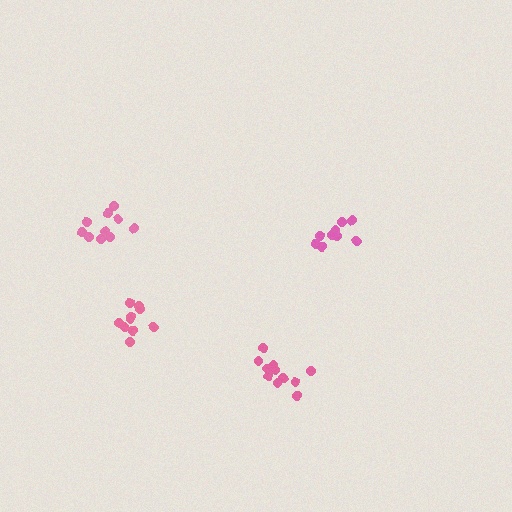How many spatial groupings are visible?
There are 4 spatial groupings.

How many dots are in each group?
Group 1: 10 dots, Group 2: 12 dots, Group 3: 9 dots, Group 4: 10 dots (41 total).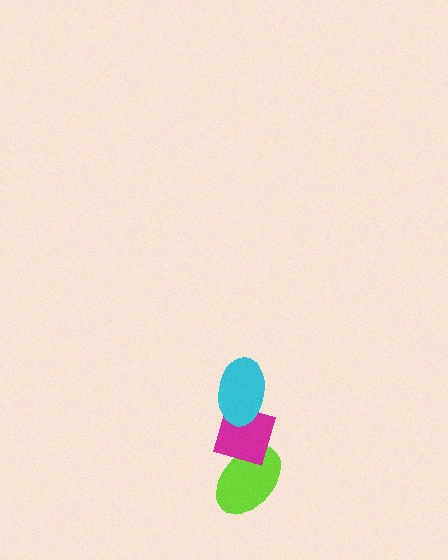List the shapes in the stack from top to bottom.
From top to bottom: the cyan ellipse, the magenta diamond, the lime ellipse.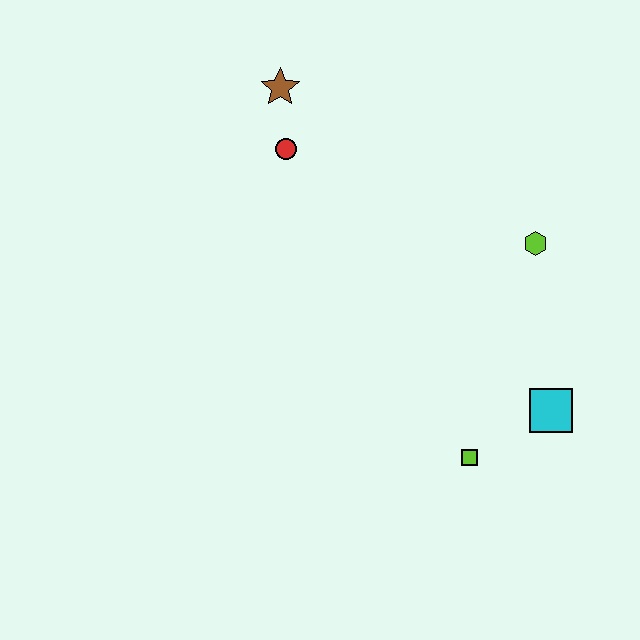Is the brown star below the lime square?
No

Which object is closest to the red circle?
The brown star is closest to the red circle.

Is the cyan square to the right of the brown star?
Yes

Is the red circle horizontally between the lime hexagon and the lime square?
No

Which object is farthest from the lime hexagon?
The brown star is farthest from the lime hexagon.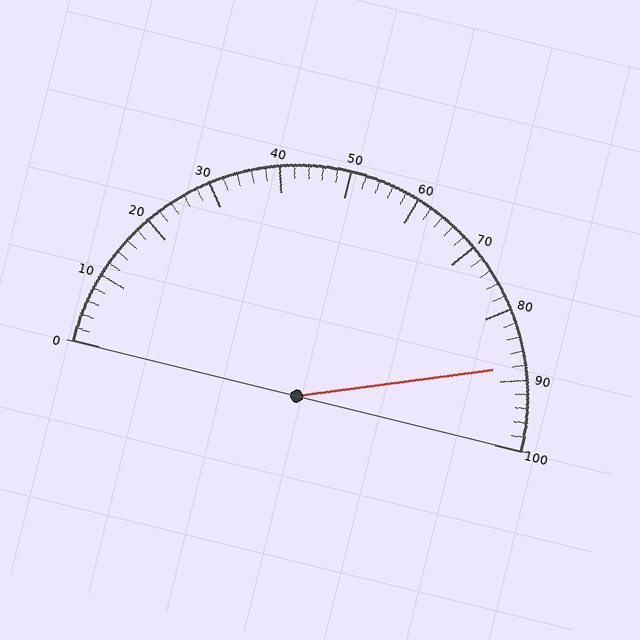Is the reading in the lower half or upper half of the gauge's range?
The reading is in the upper half of the range (0 to 100).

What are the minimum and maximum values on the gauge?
The gauge ranges from 0 to 100.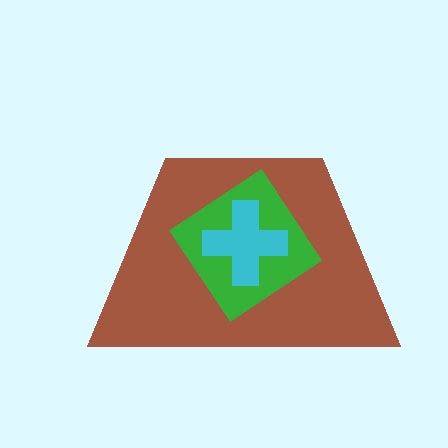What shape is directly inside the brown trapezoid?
The green diamond.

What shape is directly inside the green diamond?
The cyan cross.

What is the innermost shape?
The cyan cross.